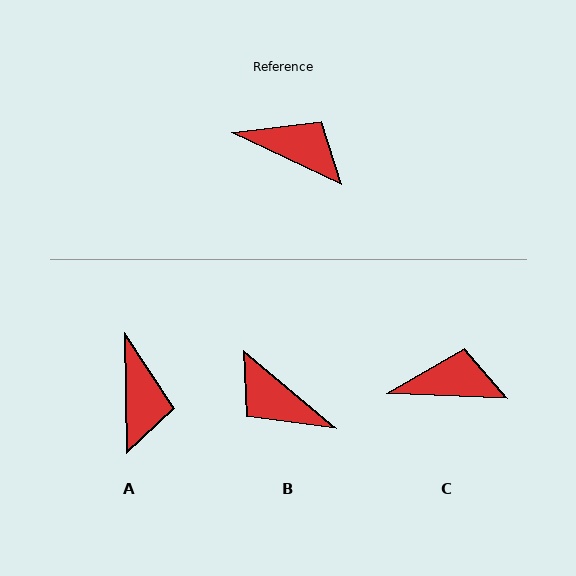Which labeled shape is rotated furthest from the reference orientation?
B, about 166 degrees away.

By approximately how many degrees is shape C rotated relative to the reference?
Approximately 23 degrees counter-clockwise.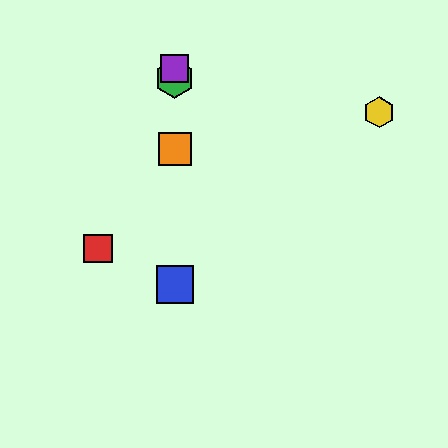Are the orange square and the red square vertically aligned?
No, the orange square is at x≈175 and the red square is at x≈98.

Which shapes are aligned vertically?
The blue square, the green hexagon, the purple square, the orange square are aligned vertically.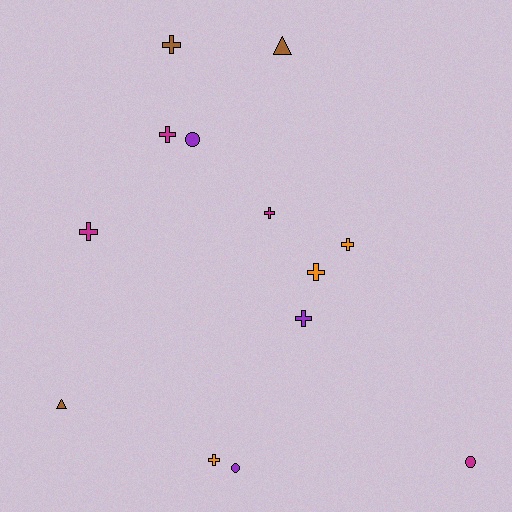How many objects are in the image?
There are 13 objects.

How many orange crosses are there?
There are 3 orange crosses.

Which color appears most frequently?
Magenta, with 4 objects.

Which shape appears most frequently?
Cross, with 8 objects.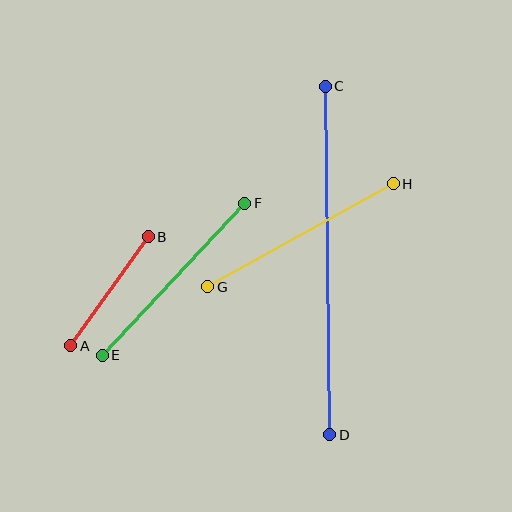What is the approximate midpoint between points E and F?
The midpoint is at approximately (174, 279) pixels.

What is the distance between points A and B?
The distance is approximately 134 pixels.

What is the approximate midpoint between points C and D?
The midpoint is at approximately (328, 261) pixels.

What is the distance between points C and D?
The distance is approximately 349 pixels.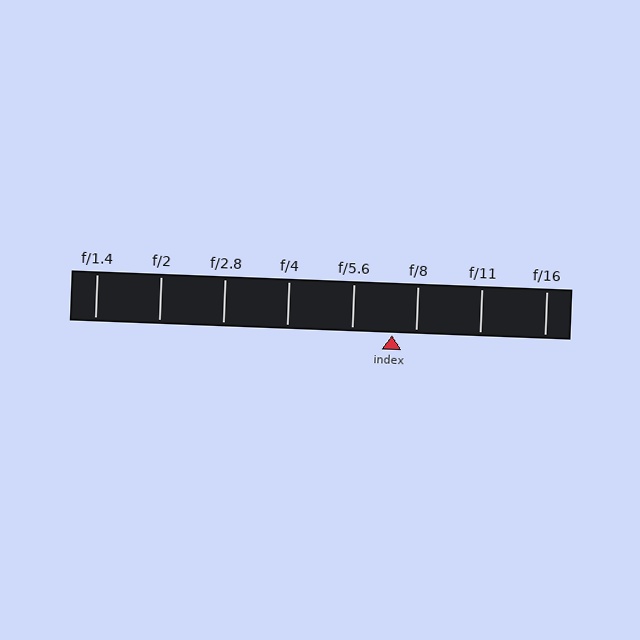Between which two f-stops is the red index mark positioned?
The index mark is between f/5.6 and f/8.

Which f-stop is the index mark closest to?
The index mark is closest to f/8.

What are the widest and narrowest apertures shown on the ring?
The widest aperture shown is f/1.4 and the narrowest is f/16.